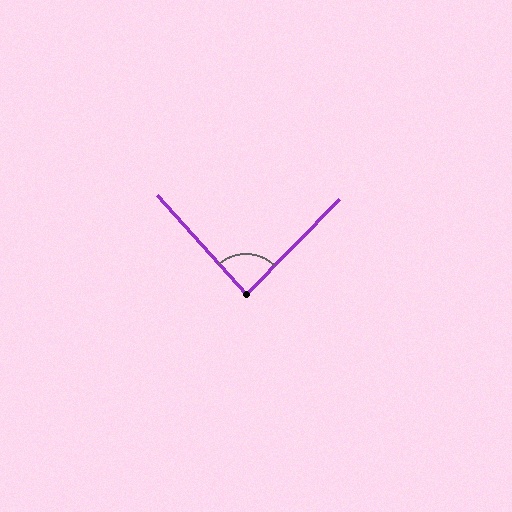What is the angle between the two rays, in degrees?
Approximately 86 degrees.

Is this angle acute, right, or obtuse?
It is approximately a right angle.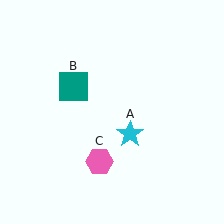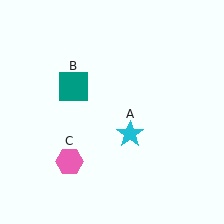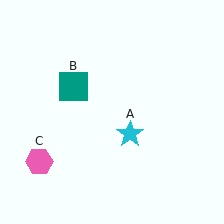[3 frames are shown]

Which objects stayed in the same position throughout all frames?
Cyan star (object A) and teal square (object B) remained stationary.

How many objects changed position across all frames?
1 object changed position: pink hexagon (object C).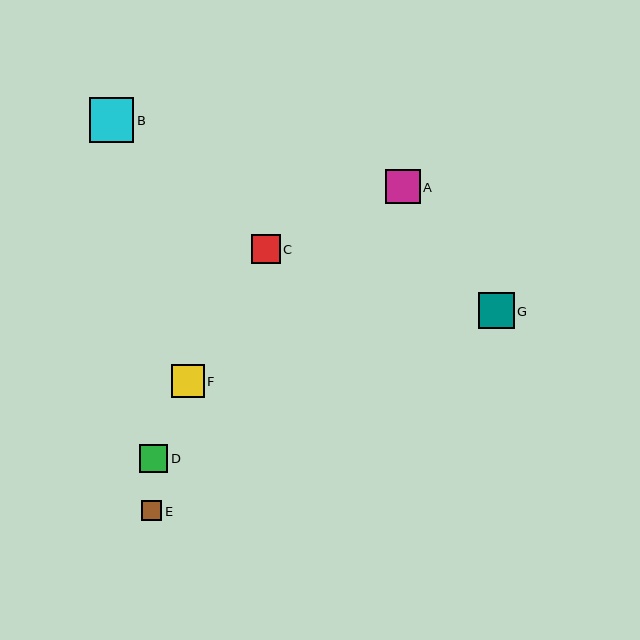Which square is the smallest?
Square E is the smallest with a size of approximately 20 pixels.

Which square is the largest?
Square B is the largest with a size of approximately 45 pixels.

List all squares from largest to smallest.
From largest to smallest: B, G, A, F, C, D, E.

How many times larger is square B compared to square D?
Square B is approximately 1.6 times the size of square D.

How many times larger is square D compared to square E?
Square D is approximately 1.4 times the size of square E.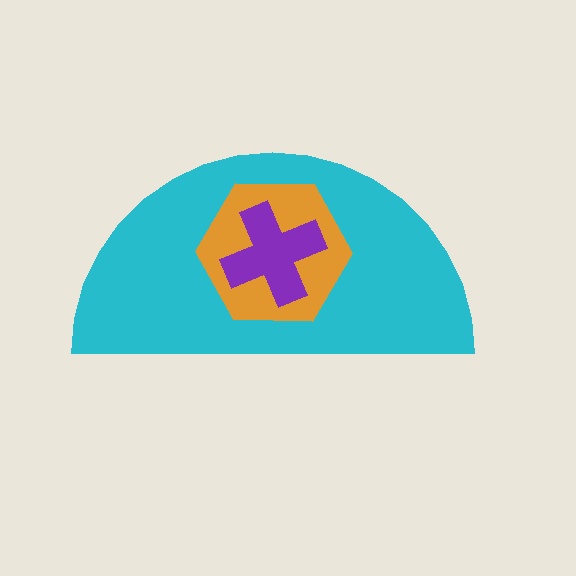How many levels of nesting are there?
3.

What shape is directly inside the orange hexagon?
The purple cross.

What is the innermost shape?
The purple cross.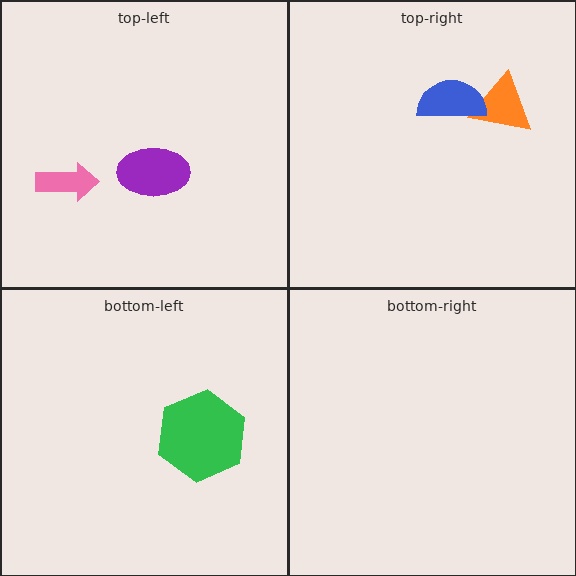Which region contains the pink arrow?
The top-left region.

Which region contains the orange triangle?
The top-right region.